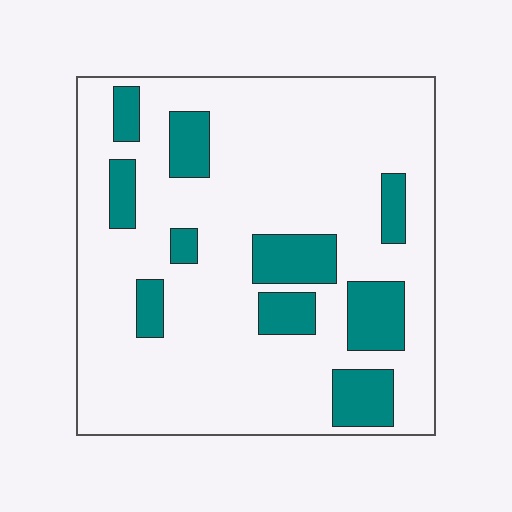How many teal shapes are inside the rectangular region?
10.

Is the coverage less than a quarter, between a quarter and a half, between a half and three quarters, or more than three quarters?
Less than a quarter.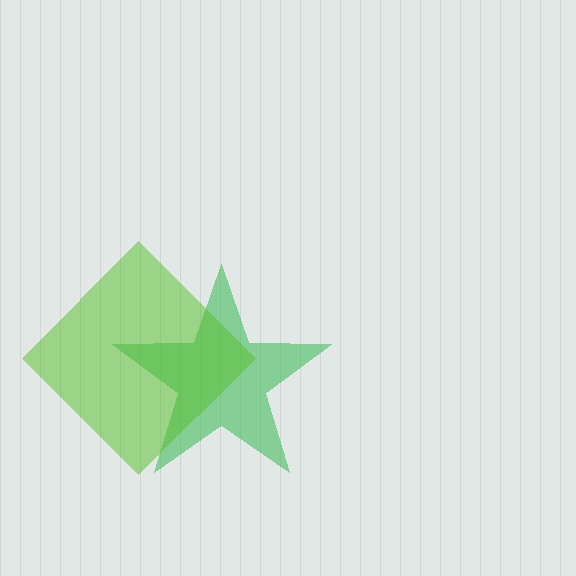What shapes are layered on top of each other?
The layered shapes are: a green star, a lime diamond.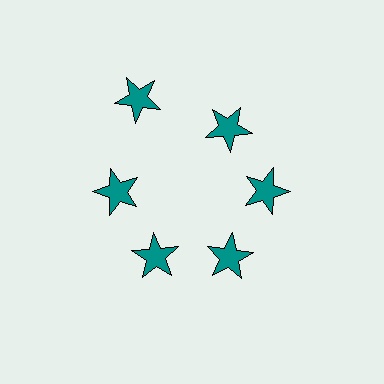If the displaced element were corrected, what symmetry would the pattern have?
It would have 6-fold rotational symmetry — the pattern would map onto itself every 60 degrees.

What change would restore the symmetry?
The symmetry would be restored by moving it inward, back onto the ring so that all 6 stars sit at equal angles and equal distance from the center.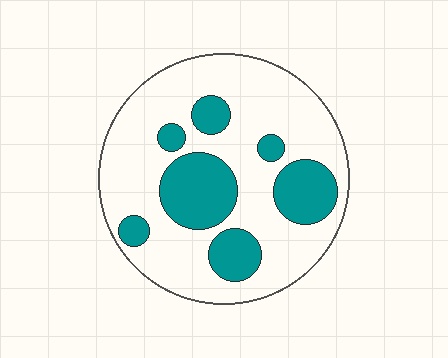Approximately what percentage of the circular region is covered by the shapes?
Approximately 30%.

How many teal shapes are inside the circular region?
7.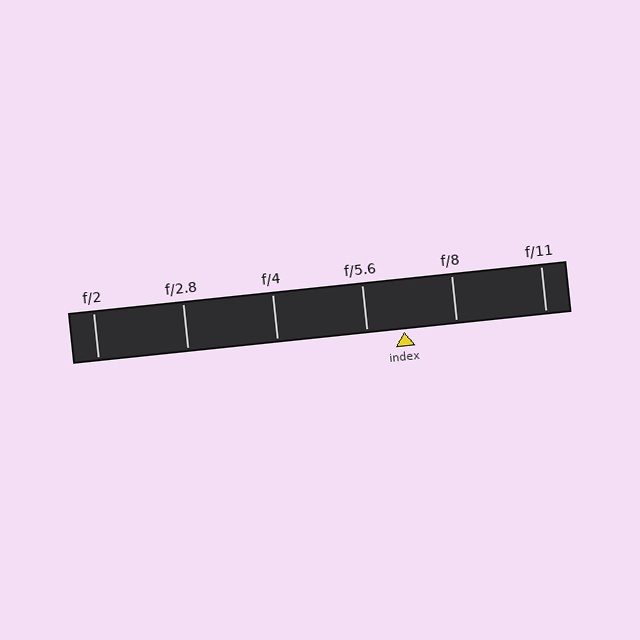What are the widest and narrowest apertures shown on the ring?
The widest aperture shown is f/2 and the narrowest is f/11.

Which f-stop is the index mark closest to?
The index mark is closest to f/5.6.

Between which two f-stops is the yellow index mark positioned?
The index mark is between f/5.6 and f/8.